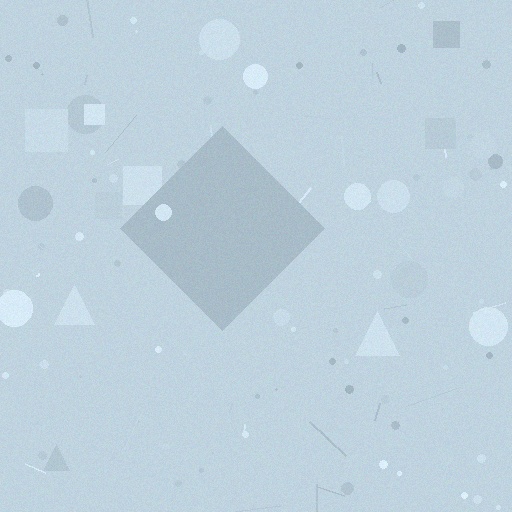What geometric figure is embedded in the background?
A diamond is embedded in the background.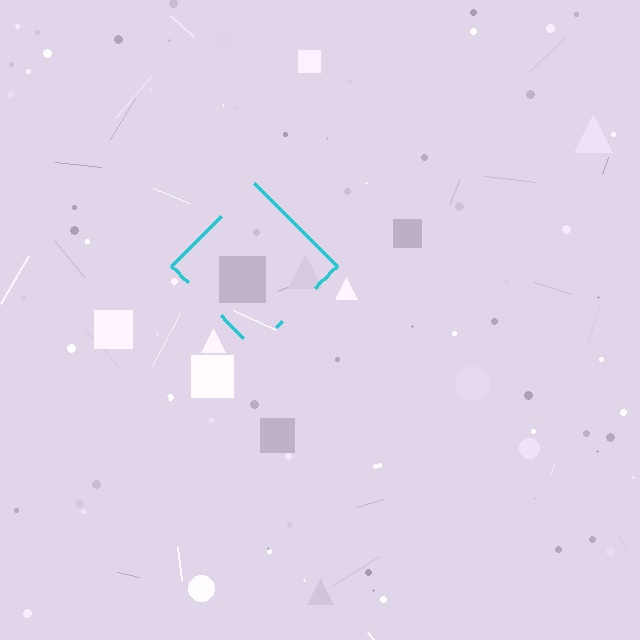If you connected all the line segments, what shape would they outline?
They would outline a diamond.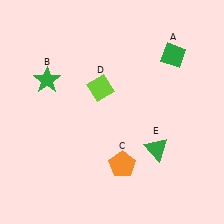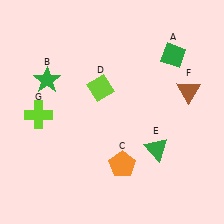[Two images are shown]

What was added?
A brown triangle (F), a lime cross (G) were added in Image 2.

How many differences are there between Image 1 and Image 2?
There are 2 differences between the two images.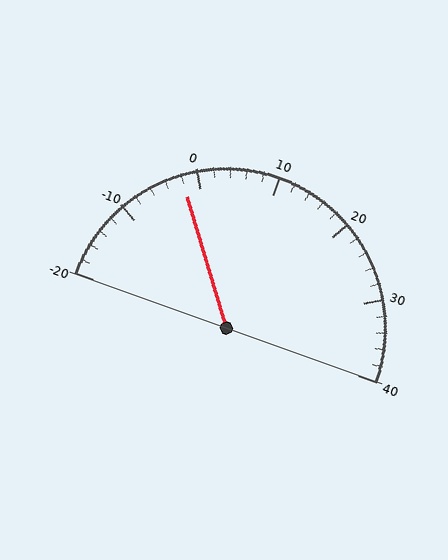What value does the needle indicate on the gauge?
The needle indicates approximately -2.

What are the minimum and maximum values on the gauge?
The gauge ranges from -20 to 40.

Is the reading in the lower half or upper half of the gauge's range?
The reading is in the lower half of the range (-20 to 40).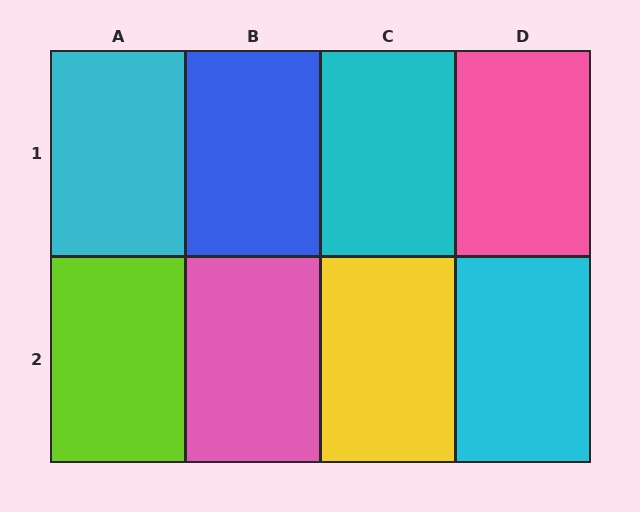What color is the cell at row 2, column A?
Lime.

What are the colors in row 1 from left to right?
Cyan, blue, cyan, pink.